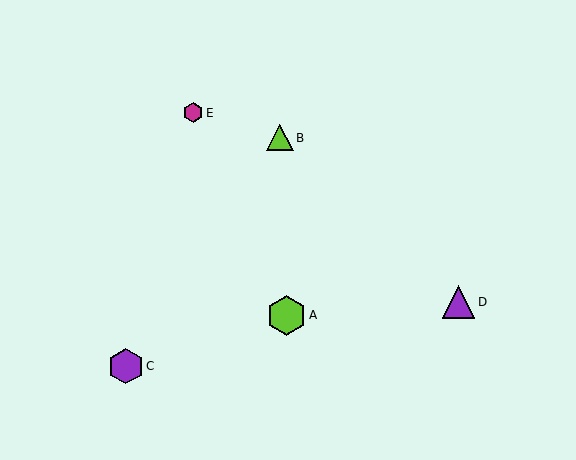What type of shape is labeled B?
Shape B is a lime triangle.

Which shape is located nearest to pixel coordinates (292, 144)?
The lime triangle (labeled B) at (280, 138) is nearest to that location.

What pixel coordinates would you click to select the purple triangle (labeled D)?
Click at (459, 302) to select the purple triangle D.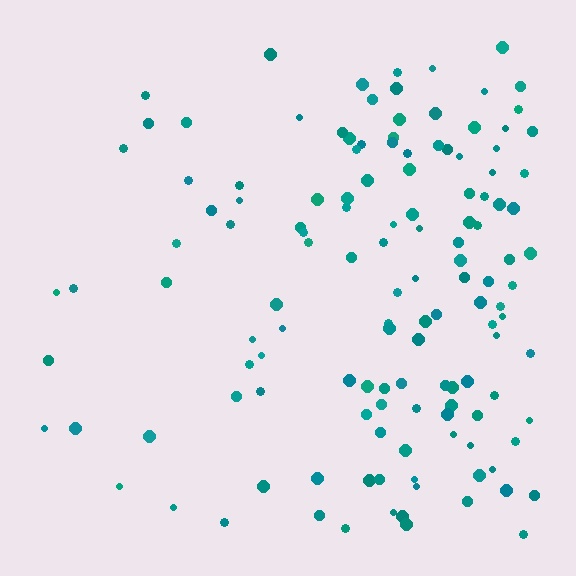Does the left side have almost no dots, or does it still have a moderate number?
Still a moderate number, just noticeably fewer than the right.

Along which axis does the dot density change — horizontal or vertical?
Horizontal.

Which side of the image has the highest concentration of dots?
The right.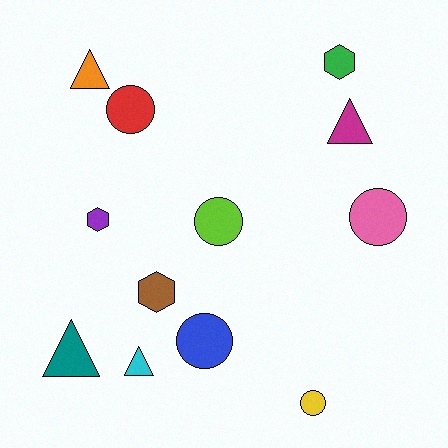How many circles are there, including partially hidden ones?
There are 5 circles.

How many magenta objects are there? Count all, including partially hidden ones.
There is 1 magenta object.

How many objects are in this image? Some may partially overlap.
There are 12 objects.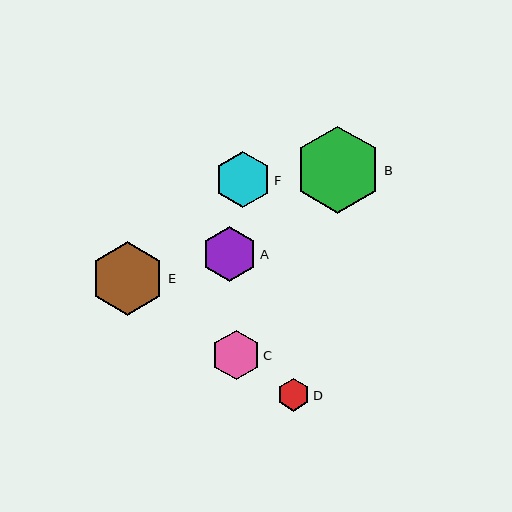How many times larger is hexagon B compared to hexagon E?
Hexagon B is approximately 1.2 times the size of hexagon E.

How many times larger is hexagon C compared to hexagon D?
Hexagon C is approximately 1.5 times the size of hexagon D.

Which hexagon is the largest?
Hexagon B is the largest with a size of approximately 87 pixels.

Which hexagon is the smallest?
Hexagon D is the smallest with a size of approximately 33 pixels.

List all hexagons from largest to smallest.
From largest to smallest: B, E, F, A, C, D.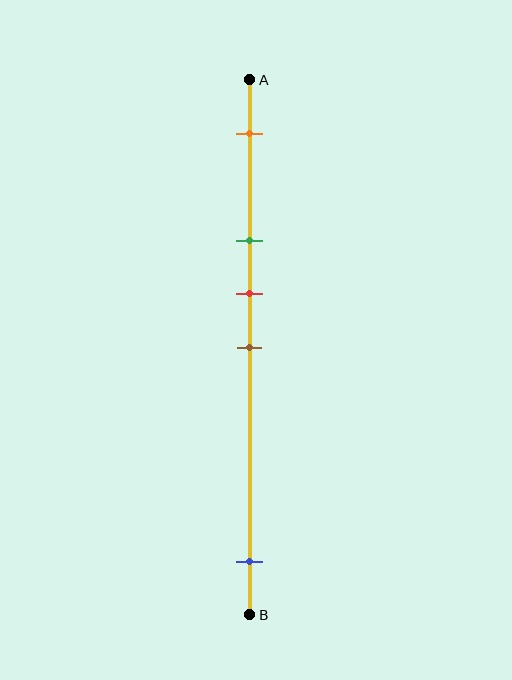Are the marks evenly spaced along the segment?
No, the marks are not evenly spaced.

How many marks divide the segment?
There are 5 marks dividing the segment.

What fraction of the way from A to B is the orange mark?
The orange mark is approximately 10% (0.1) of the way from A to B.